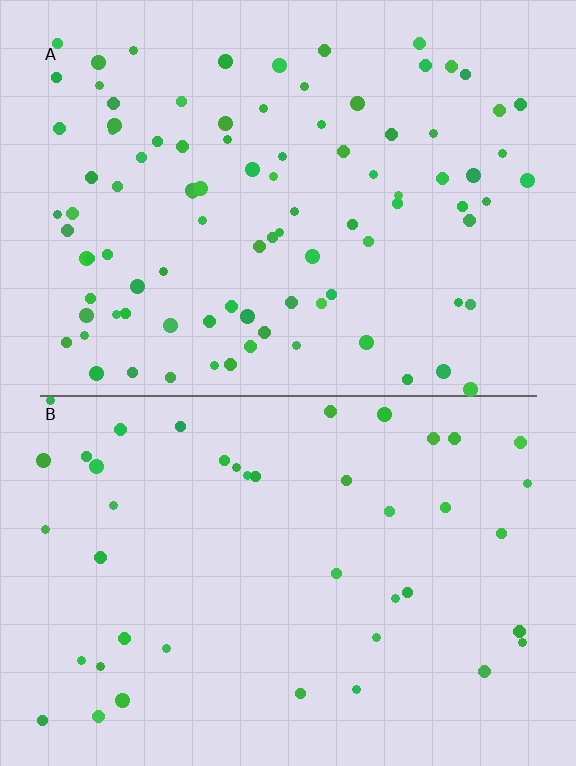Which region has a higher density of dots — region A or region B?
A (the top).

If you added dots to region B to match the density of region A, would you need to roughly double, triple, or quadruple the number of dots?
Approximately double.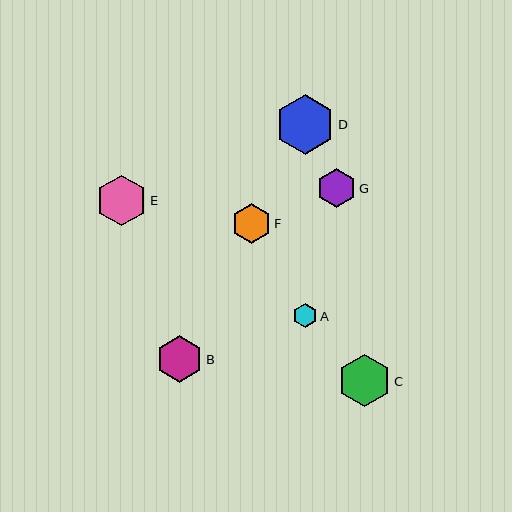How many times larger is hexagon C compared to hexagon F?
Hexagon C is approximately 1.3 times the size of hexagon F.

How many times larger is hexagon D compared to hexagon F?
Hexagon D is approximately 1.5 times the size of hexagon F.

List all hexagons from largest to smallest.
From largest to smallest: D, C, E, B, F, G, A.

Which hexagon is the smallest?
Hexagon A is the smallest with a size of approximately 24 pixels.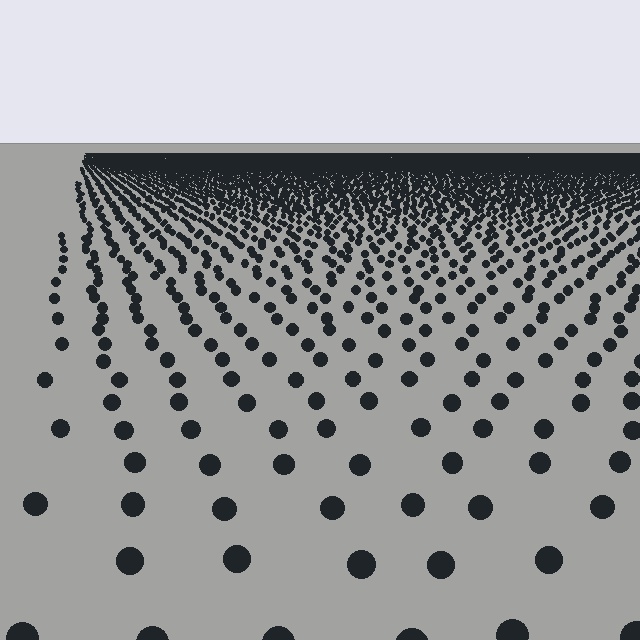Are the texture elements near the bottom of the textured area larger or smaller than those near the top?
Larger. Near the bottom, elements are closer to the viewer and appear at a bigger on-screen size.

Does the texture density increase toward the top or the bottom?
Density increases toward the top.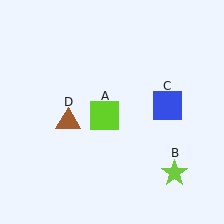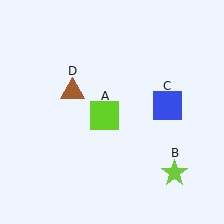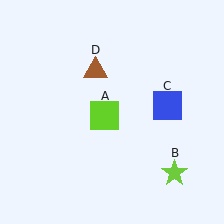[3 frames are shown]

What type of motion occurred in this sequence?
The brown triangle (object D) rotated clockwise around the center of the scene.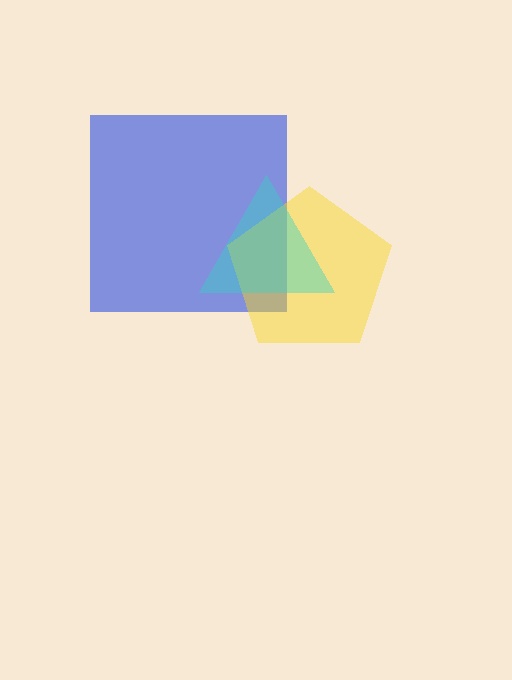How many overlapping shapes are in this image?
There are 3 overlapping shapes in the image.